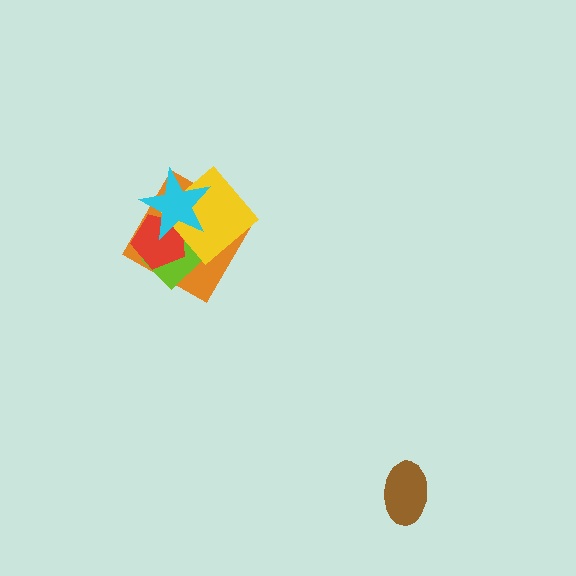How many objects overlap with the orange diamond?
4 objects overlap with the orange diamond.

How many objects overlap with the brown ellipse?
0 objects overlap with the brown ellipse.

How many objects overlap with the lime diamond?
4 objects overlap with the lime diamond.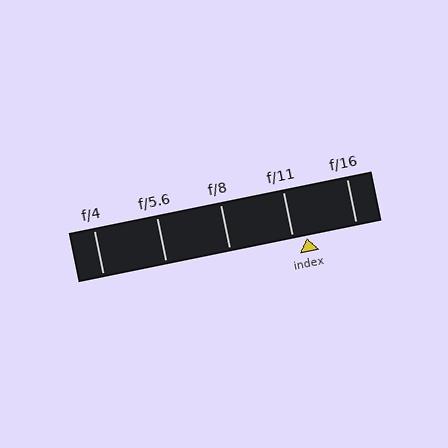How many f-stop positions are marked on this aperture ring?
There are 5 f-stop positions marked.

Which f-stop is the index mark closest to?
The index mark is closest to f/11.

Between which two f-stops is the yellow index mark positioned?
The index mark is between f/11 and f/16.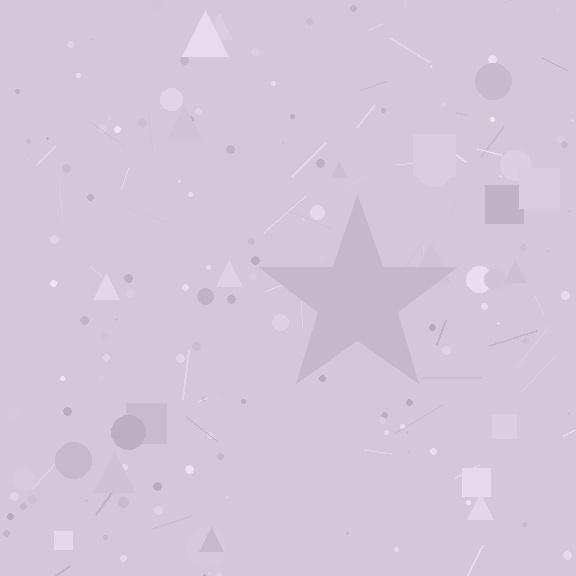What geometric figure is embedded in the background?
A star is embedded in the background.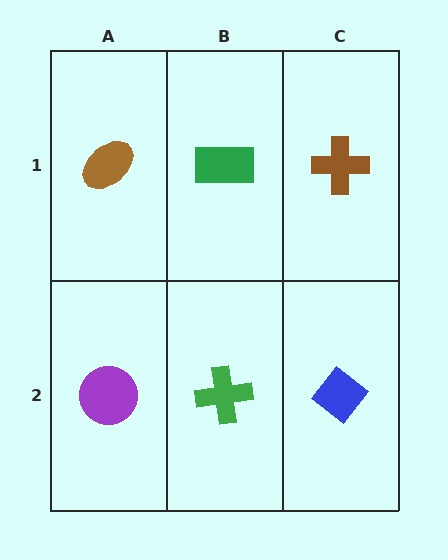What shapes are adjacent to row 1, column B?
A green cross (row 2, column B), a brown ellipse (row 1, column A), a brown cross (row 1, column C).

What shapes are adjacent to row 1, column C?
A blue diamond (row 2, column C), a green rectangle (row 1, column B).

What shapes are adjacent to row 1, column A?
A purple circle (row 2, column A), a green rectangle (row 1, column B).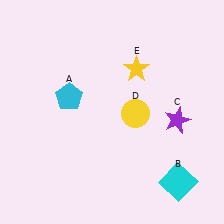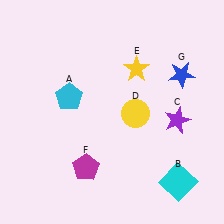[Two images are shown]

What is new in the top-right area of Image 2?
A blue star (G) was added in the top-right area of Image 2.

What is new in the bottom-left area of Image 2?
A magenta pentagon (F) was added in the bottom-left area of Image 2.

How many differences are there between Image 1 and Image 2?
There are 2 differences between the two images.